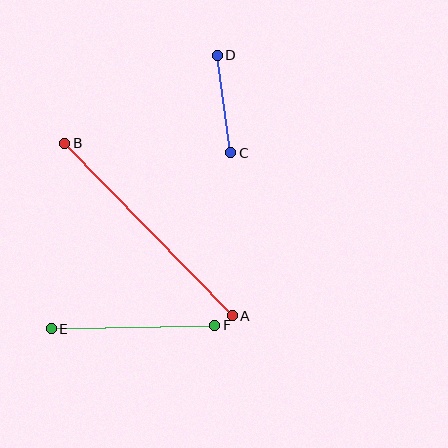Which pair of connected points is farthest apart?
Points A and B are farthest apart.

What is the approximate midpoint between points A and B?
The midpoint is at approximately (149, 229) pixels.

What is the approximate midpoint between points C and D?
The midpoint is at approximately (224, 104) pixels.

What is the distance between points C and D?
The distance is approximately 98 pixels.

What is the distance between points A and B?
The distance is approximately 241 pixels.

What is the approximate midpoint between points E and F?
The midpoint is at approximately (133, 327) pixels.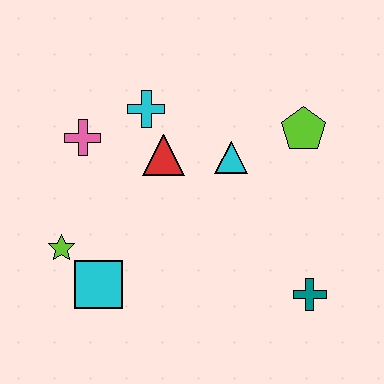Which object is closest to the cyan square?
The lime star is closest to the cyan square.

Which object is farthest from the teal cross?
The pink cross is farthest from the teal cross.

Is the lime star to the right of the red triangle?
No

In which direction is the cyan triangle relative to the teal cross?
The cyan triangle is above the teal cross.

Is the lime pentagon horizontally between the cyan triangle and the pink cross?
No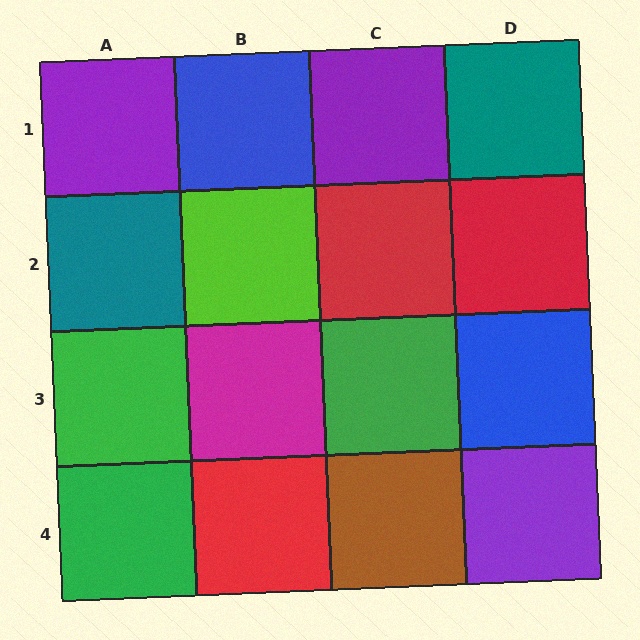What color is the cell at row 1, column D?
Teal.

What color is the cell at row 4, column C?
Brown.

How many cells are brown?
1 cell is brown.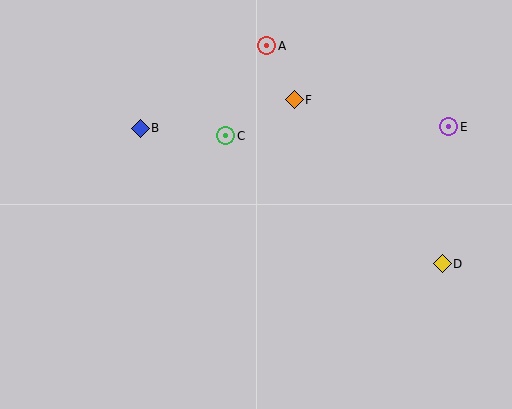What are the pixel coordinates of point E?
Point E is at (449, 127).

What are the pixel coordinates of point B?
Point B is at (140, 128).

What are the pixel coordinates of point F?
Point F is at (294, 100).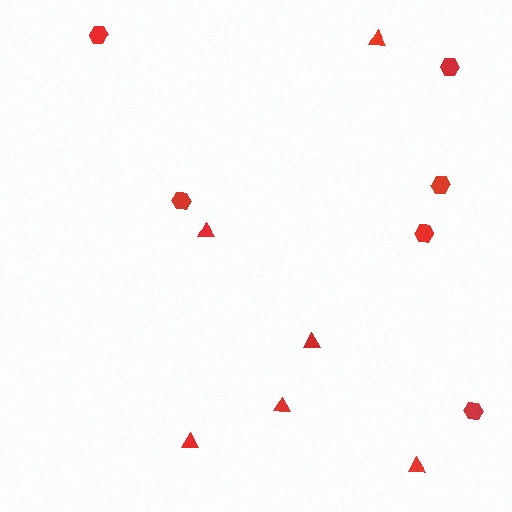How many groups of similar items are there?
There are 2 groups: one group of triangles (6) and one group of hexagons (6).